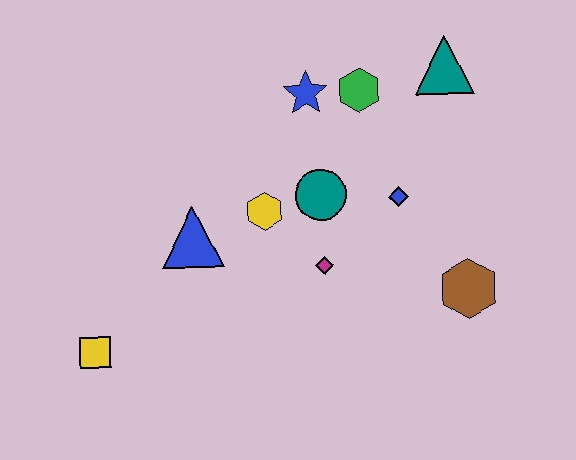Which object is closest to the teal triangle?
The green hexagon is closest to the teal triangle.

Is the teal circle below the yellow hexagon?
No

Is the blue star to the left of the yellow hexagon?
No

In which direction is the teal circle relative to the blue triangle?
The teal circle is to the right of the blue triangle.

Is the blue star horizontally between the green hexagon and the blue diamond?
No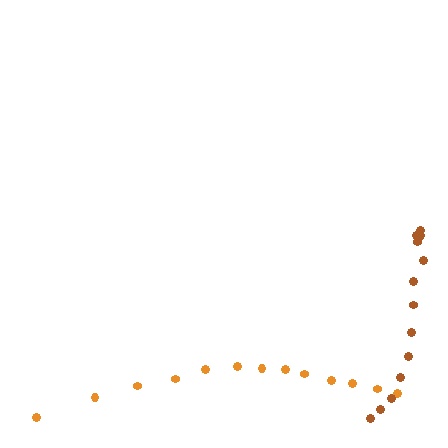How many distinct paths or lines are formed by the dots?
There are 2 distinct paths.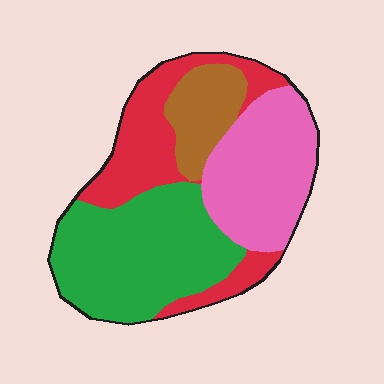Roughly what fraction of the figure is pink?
Pink takes up about one quarter (1/4) of the figure.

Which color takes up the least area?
Brown, at roughly 10%.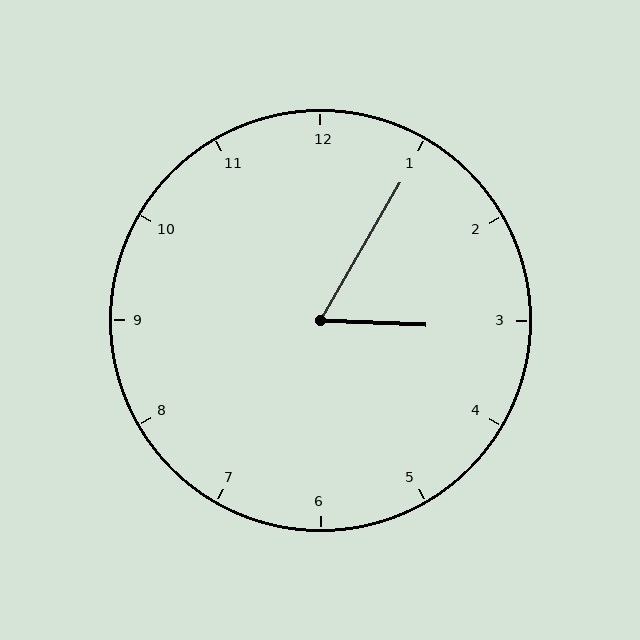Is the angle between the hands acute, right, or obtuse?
It is acute.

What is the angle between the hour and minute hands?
Approximately 62 degrees.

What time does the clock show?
3:05.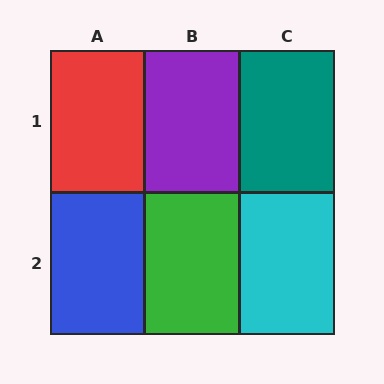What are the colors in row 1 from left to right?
Red, purple, teal.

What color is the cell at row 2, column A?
Blue.